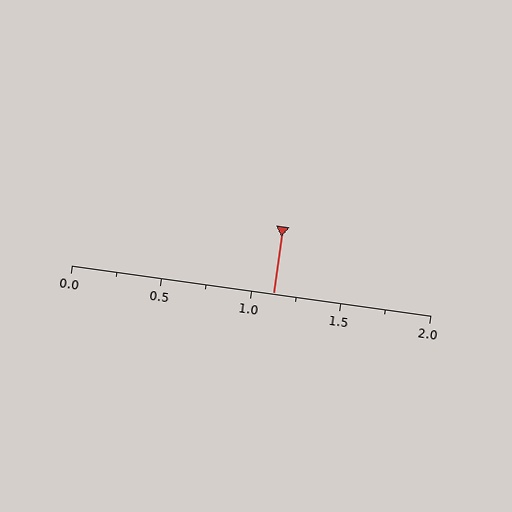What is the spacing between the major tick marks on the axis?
The major ticks are spaced 0.5 apart.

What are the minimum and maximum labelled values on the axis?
The axis runs from 0.0 to 2.0.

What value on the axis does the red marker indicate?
The marker indicates approximately 1.12.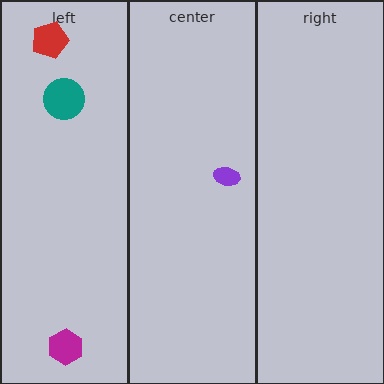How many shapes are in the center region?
1.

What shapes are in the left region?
The teal circle, the magenta hexagon, the red pentagon.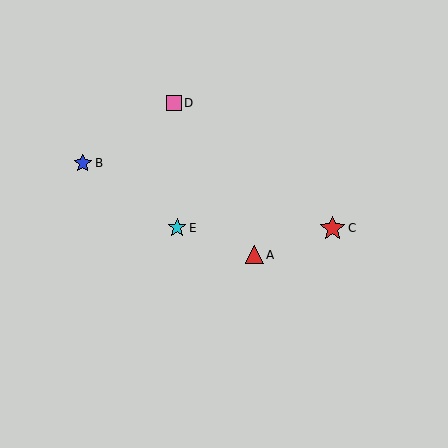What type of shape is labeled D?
Shape D is a pink square.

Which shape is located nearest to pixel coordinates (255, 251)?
The red triangle (labeled A) at (254, 255) is nearest to that location.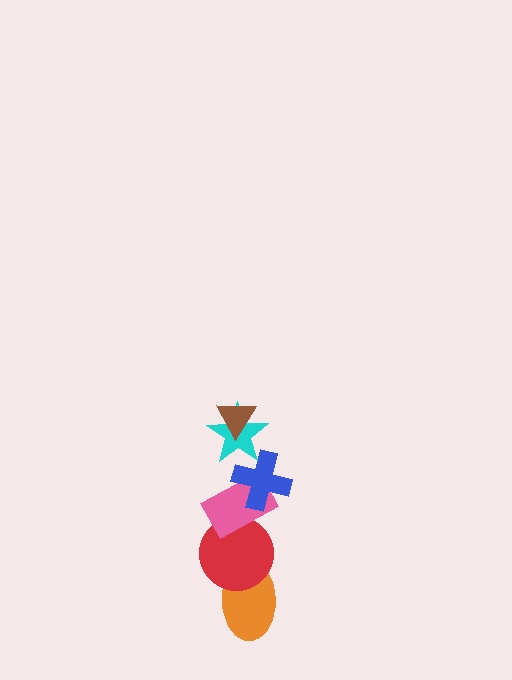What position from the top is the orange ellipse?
The orange ellipse is 6th from the top.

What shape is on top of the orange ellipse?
The red circle is on top of the orange ellipse.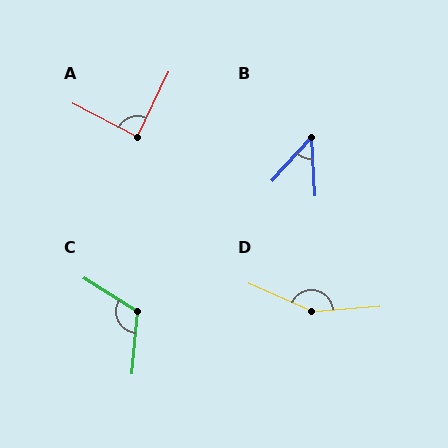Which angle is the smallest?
B, at approximately 46 degrees.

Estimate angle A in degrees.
Approximately 89 degrees.